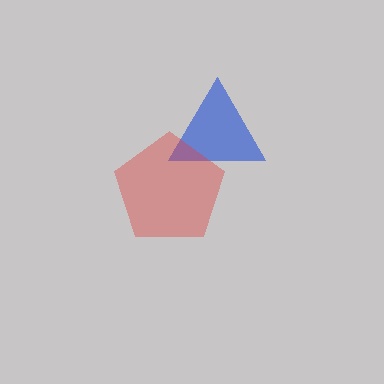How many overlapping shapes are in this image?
There are 2 overlapping shapes in the image.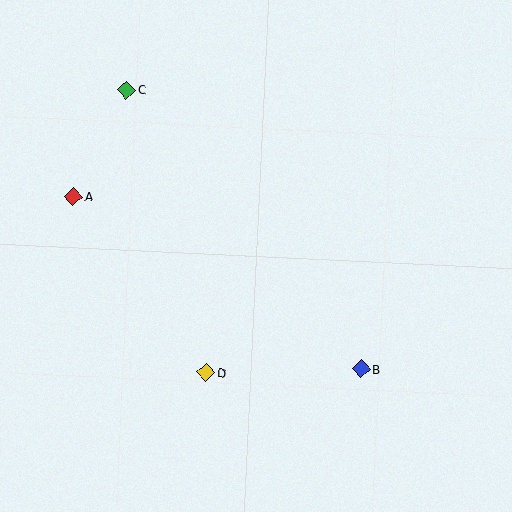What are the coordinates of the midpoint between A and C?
The midpoint between A and C is at (100, 143).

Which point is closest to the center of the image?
Point D at (206, 372) is closest to the center.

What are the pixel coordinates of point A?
Point A is at (74, 196).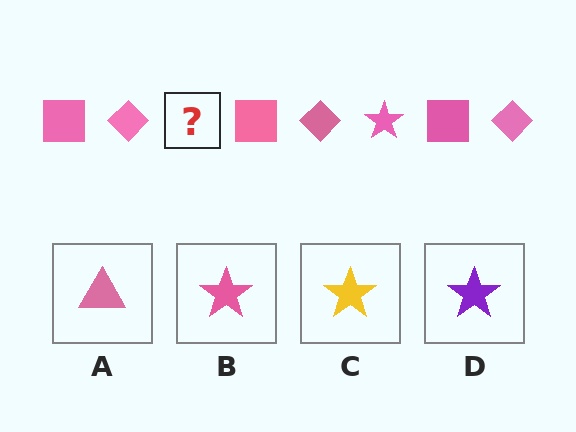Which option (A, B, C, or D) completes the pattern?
B.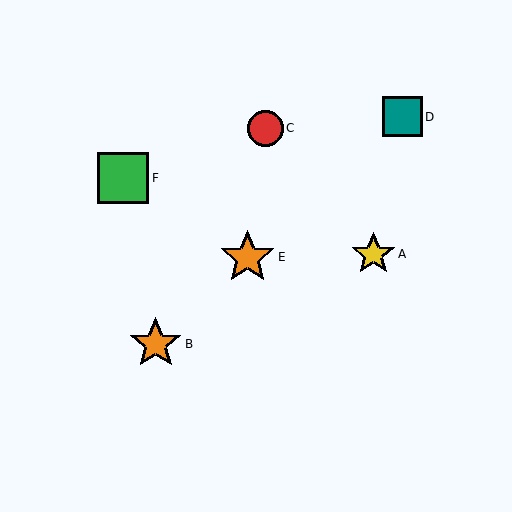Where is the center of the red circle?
The center of the red circle is at (265, 128).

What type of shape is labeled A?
Shape A is a yellow star.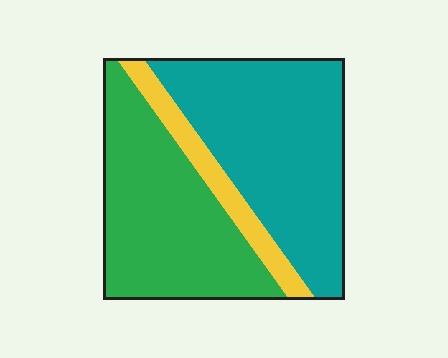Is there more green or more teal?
Teal.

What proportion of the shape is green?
Green takes up about two fifths (2/5) of the shape.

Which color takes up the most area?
Teal, at roughly 50%.